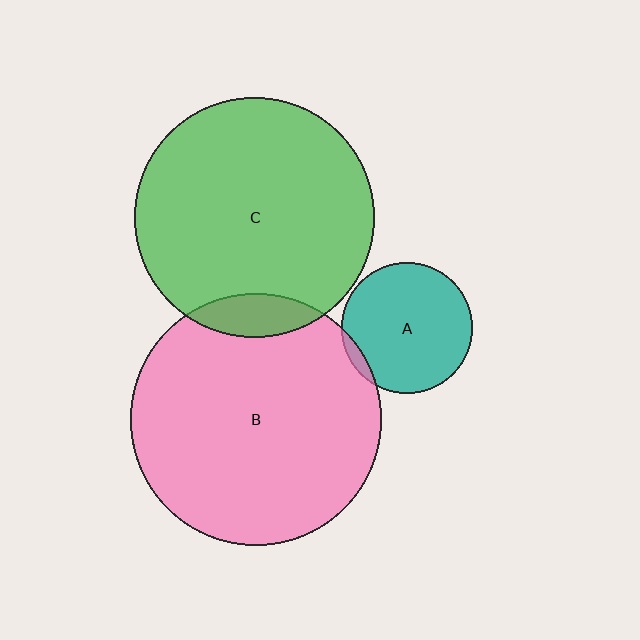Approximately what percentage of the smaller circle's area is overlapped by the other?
Approximately 5%.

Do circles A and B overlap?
Yes.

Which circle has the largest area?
Circle B (pink).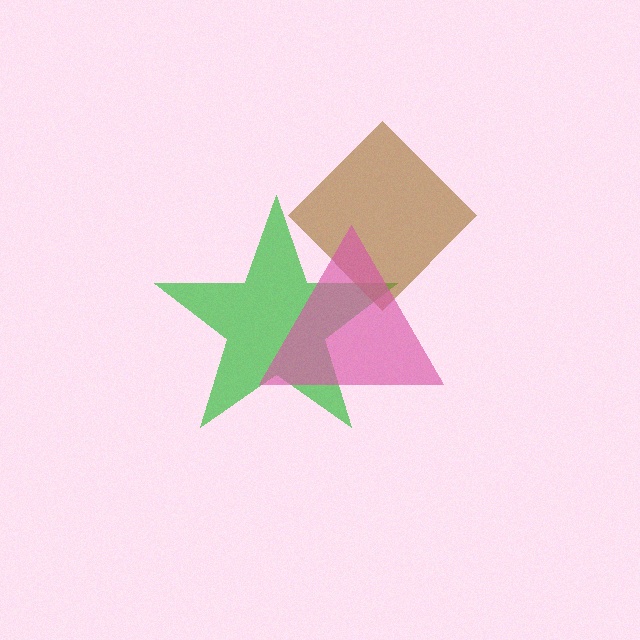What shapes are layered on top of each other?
The layered shapes are: a green star, a brown diamond, a pink triangle.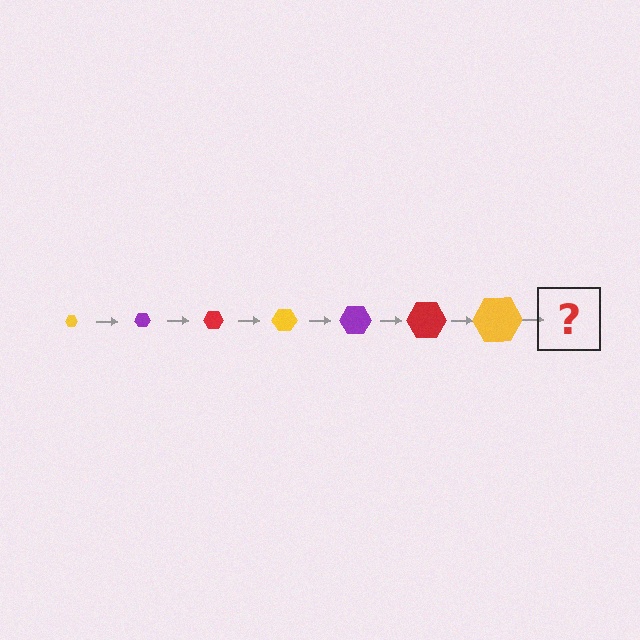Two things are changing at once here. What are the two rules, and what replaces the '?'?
The two rules are that the hexagon grows larger each step and the color cycles through yellow, purple, and red. The '?' should be a purple hexagon, larger than the previous one.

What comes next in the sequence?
The next element should be a purple hexagon, larger than the previous one.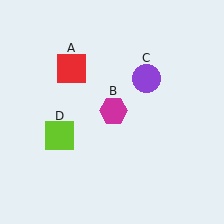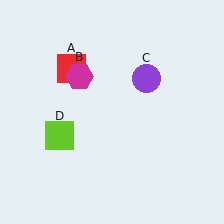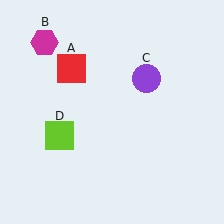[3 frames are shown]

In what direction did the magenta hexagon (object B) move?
The magenta hexagon (object B) moved up and to the left.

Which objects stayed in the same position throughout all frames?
Red square (object A) and purple circle (object C) and lime square (object D) remained stationary.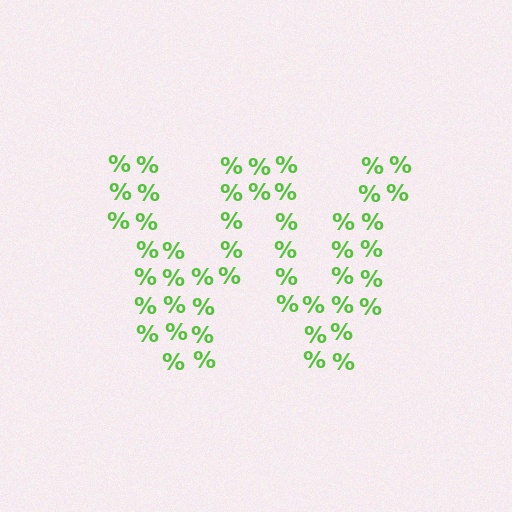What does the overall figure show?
The overall figure shows the letter W.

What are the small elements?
The small elements are percent signs.